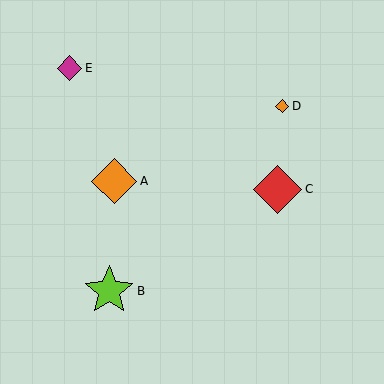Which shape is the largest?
The lime star (labeled B) is the largest.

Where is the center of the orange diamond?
The center of the orange diamond is at (114, 181).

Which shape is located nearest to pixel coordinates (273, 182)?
The red diamond (labeled C) at (278, 189) is nearest to that location.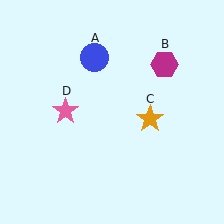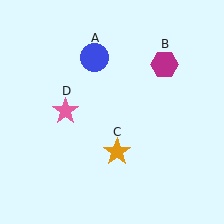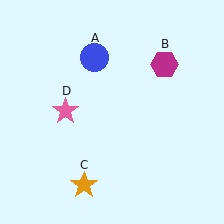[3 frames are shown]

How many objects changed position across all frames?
1 object changed position: orange star (object C).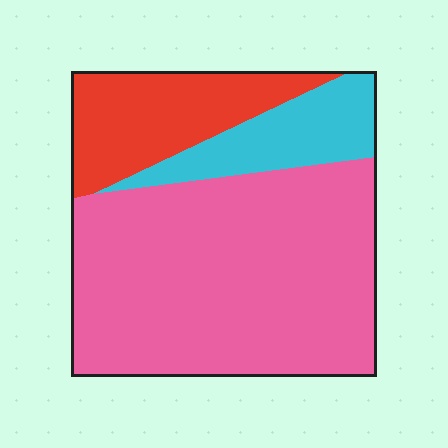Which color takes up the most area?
Pink, at roughly 65%.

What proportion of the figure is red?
Red takes up about one fifth (1/5) of the figure.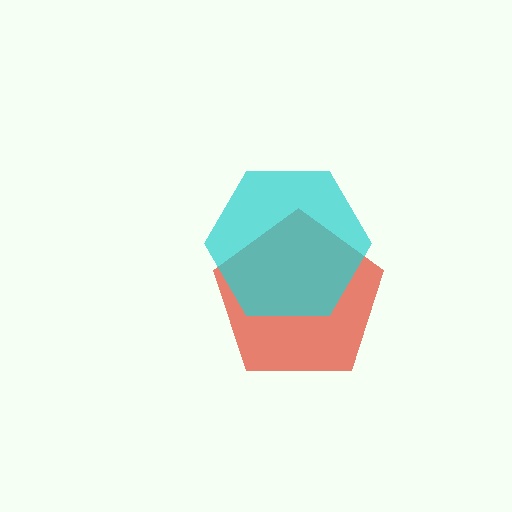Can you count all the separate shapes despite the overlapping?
Yes, there are 2 separate shapes.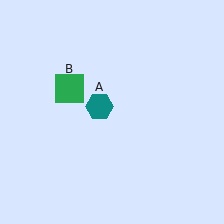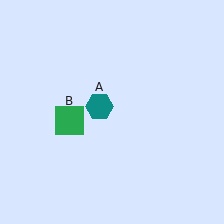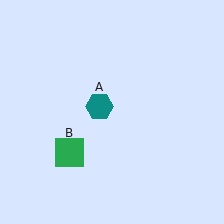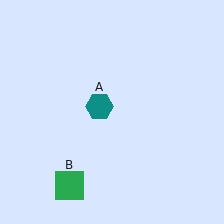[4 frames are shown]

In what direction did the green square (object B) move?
The green square (object B) moved down.